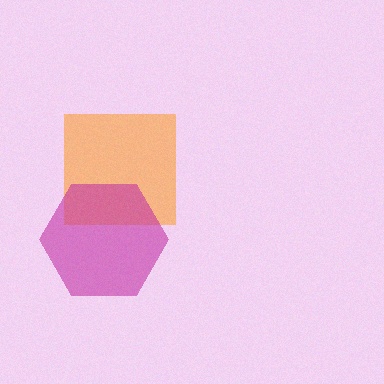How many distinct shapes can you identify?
There are 2 distinct shapes: an orange square, a magenta hexagon.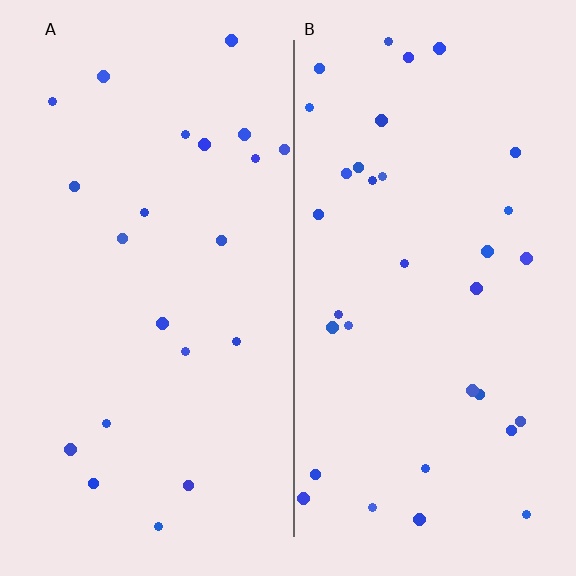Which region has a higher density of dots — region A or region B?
B (the right).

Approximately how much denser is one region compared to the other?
Approximately 1.6× — region B over region A.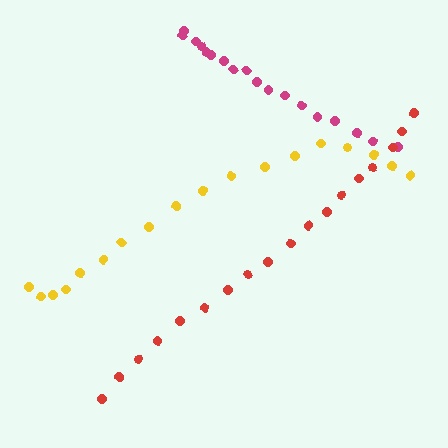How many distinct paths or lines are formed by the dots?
There are 3 distinct paths.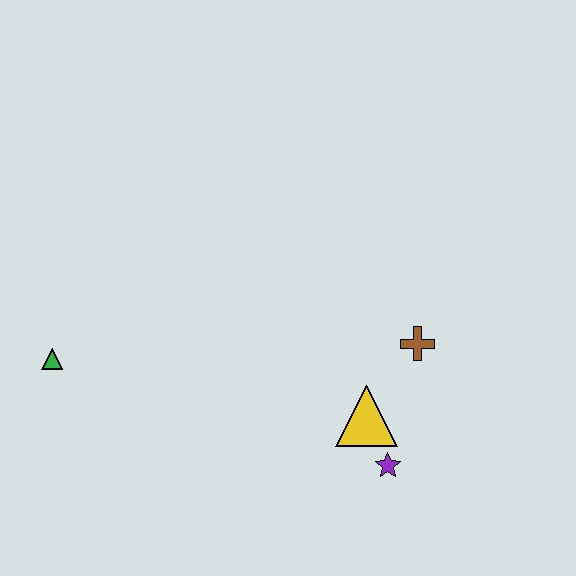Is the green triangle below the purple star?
No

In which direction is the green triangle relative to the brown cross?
The green triangle is to the left of the brown cross.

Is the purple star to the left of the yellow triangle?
No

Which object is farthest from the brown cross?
The green triangle is farthest from the brown cross.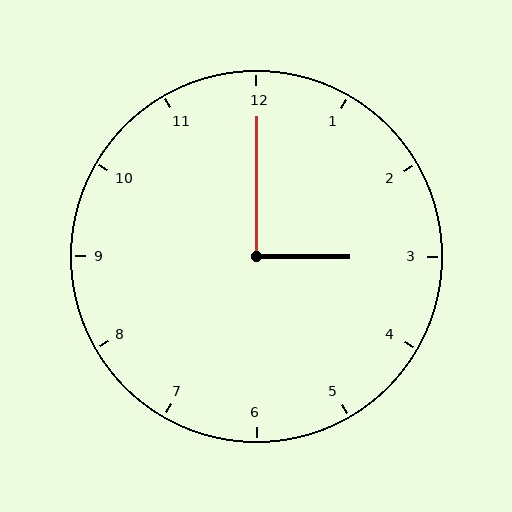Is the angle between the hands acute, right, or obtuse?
It is right.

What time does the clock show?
3:00.